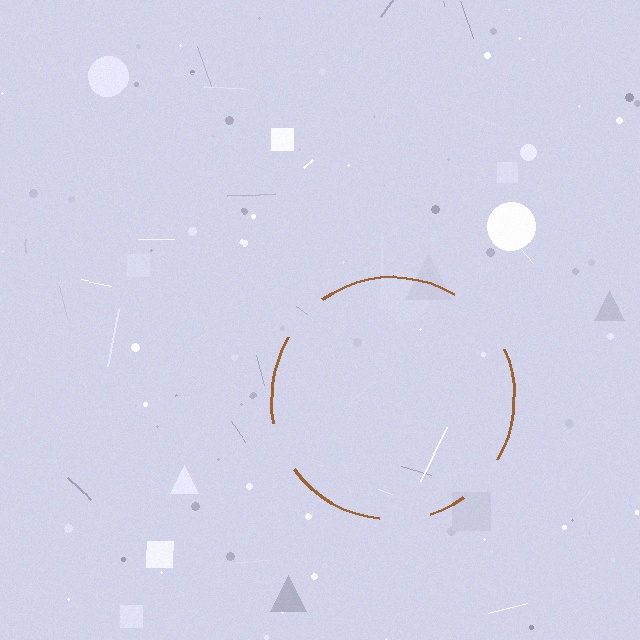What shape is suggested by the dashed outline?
The dashed outline suggests a circle.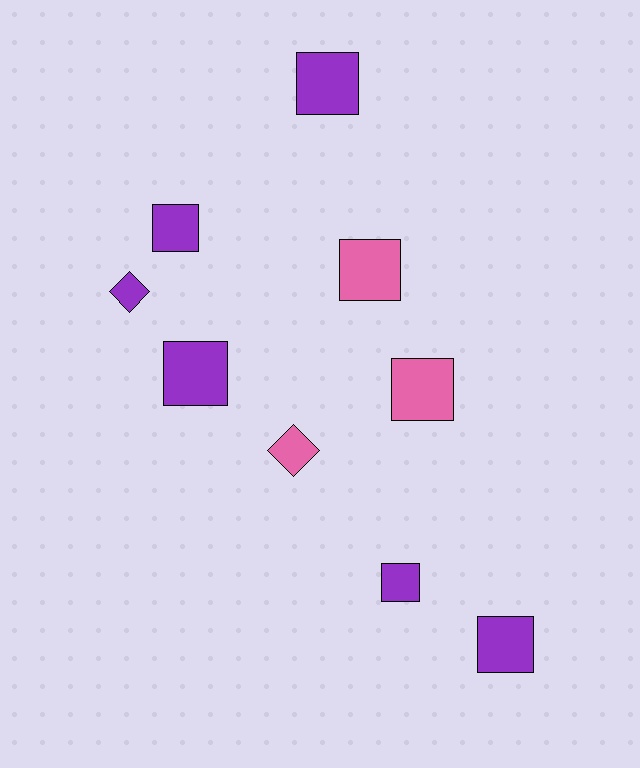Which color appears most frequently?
Purple, with 6 objects.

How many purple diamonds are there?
There is 1 purple diamond.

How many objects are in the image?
There are 9 objects.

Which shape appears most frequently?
Square, with 7 objects.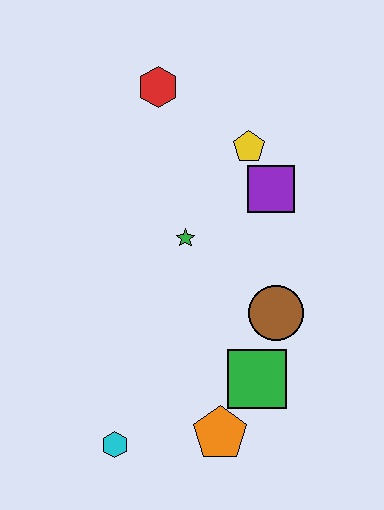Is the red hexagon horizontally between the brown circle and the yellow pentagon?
No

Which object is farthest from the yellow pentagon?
The cyan hexagon is farthest from the yellow pentagon.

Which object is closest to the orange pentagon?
The green square is closest to the orange pentagon.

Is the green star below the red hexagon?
Yes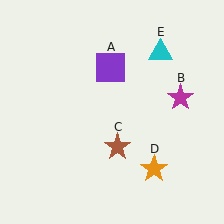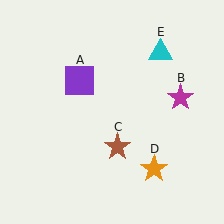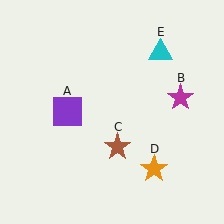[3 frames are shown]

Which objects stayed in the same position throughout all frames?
Magenta star (object B) and brown star (object C) and orange star (object D) and cyan triangle (object E) remained stationary.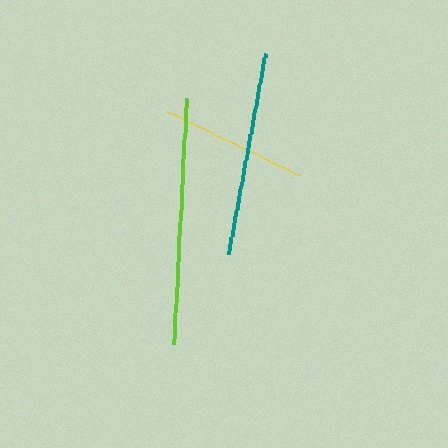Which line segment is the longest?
The lime line is the longest at approximately 246 pixels.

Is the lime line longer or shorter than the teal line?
The lime line is longer than the teal line.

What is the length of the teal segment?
The teal segment is approximately 204 pixels long.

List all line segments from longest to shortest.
From longest to shortest: lime, teal, yellow.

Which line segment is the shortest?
The yellow line is the shortest at approximately 147 pixels.